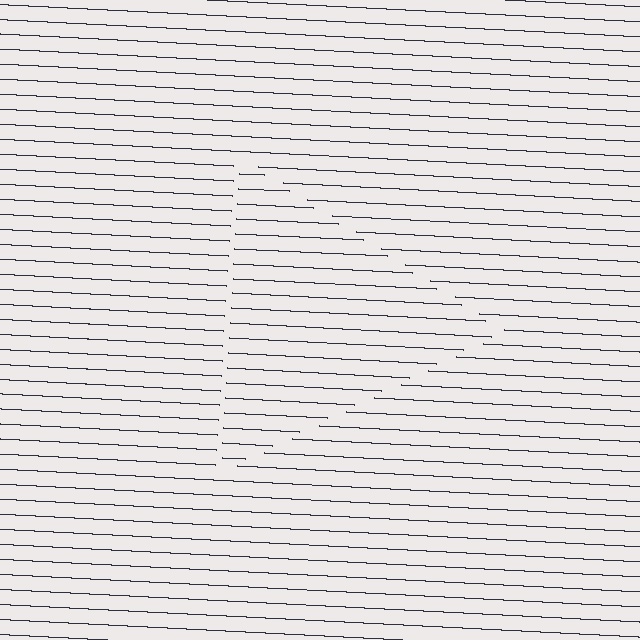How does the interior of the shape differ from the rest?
The interior of the shape contains the same grating, shifted by half a period — the contour is defined by the phase discontinuity where line-ends from the inner and outer gratings abut.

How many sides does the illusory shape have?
3 sides — the line-ends trace a triangle.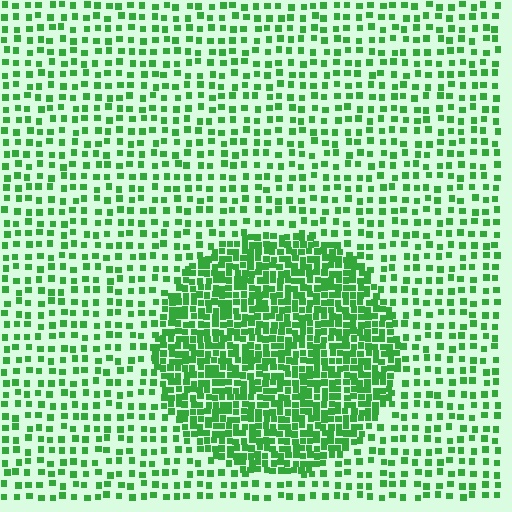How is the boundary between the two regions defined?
The boundary is defined by a change in element density (approximately 2.5x ratio). All elements are the same color, size, and shape.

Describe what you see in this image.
The image contains small green elements arranged at two different densities. A circle-shaped region is visible where the elements are more densely packed than the surrounding area.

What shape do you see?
I see a circle.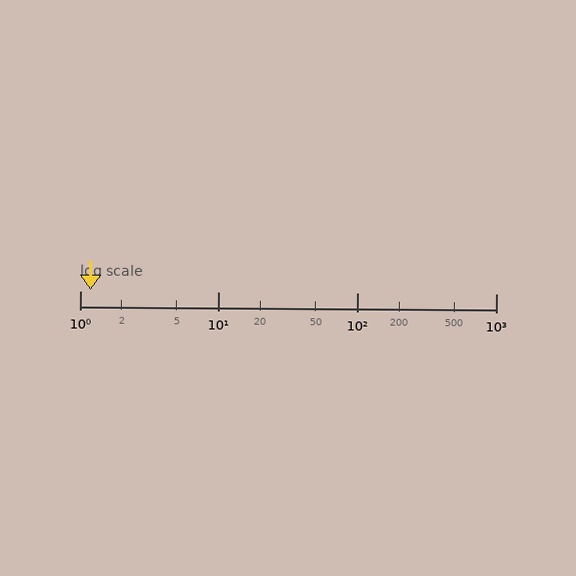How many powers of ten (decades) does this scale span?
The scale spans 3 decades, from 1 to 1000.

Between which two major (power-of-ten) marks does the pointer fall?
The pointer is between 1 and 10.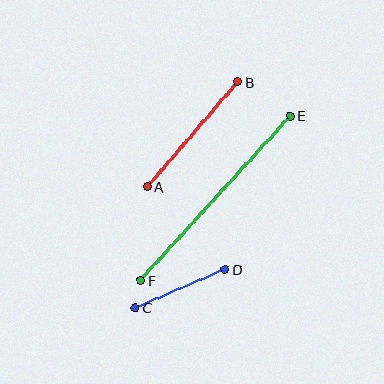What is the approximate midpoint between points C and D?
The midpoint is at approximately (180, 288) pixels.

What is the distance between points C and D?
The distance is approximately 98 pixels.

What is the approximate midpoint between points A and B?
The midpoint is at approximately (193, 134) pixels.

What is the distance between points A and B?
The distance is approximately 139 pixels.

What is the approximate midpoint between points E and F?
The midpoint is at approximately (215, 198) pixels.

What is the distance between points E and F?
The distance is approximately 223 pixels.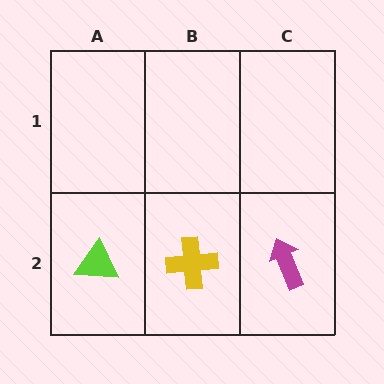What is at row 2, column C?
A magenta arrow.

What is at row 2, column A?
A lime triangle.